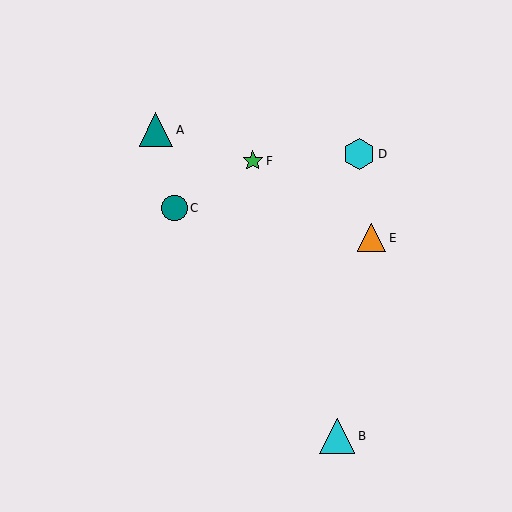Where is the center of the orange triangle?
The center of the orange triangle is at (371, 238).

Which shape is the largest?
The cyan triangle (labeled B) is the largest.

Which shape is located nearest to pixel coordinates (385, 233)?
The orange triangle (labeled E) at (371, 238) is nearest to that location.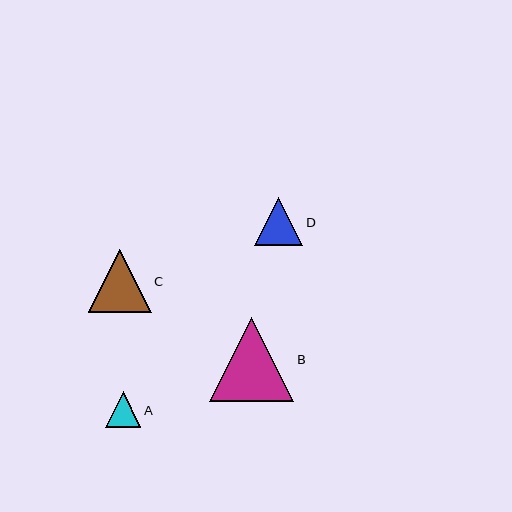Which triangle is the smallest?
Triangle A is the smallest with a size of approximately 35 pixels.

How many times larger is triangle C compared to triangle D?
Triangle C is approximately 1.3 times the size of triangle D.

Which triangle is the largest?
Triangle B is the largest with a size of approximately 84 pixels.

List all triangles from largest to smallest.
From largest to smallest: B, C, D, A.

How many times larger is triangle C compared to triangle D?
Triangle C is approximately 1.3 times the size of triangle D.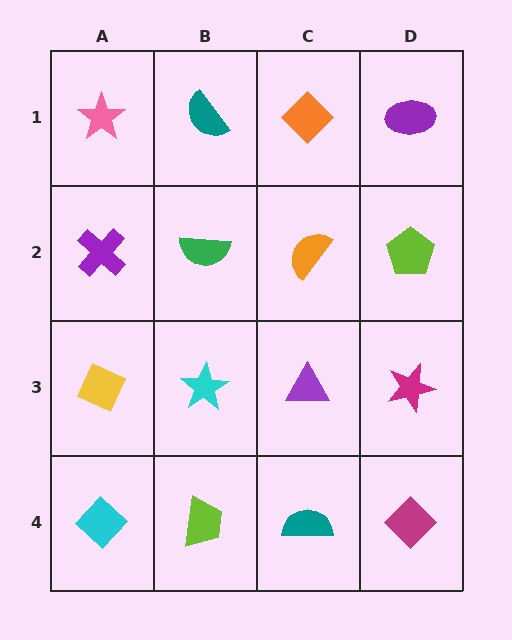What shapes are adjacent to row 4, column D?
A magenta star (row 3, column D), a teal semicircle (row 4, column C).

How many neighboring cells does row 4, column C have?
3.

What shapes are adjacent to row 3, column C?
An orange semicircle (row 2, column C), a teal semicircle (row 4, column C), a cyan star (row 3, column B), a magenta star (row 3, column D).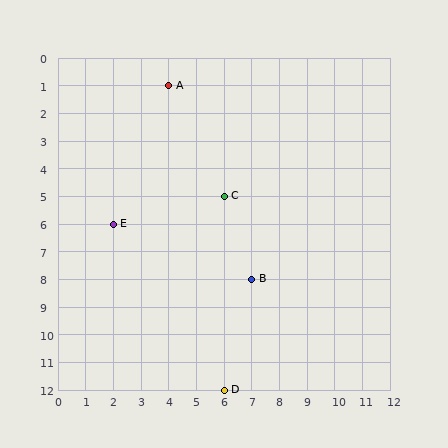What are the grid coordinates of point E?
Point E is at grid coordinates (2, 6).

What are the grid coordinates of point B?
Point B is at grid coordinates (7, 8).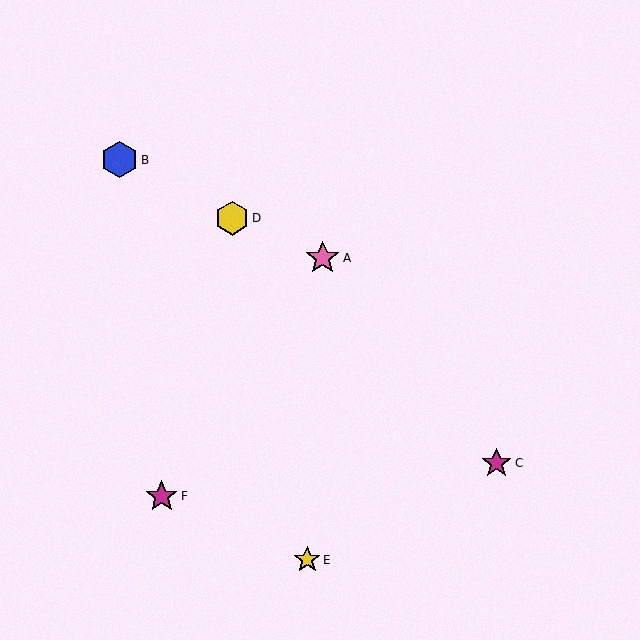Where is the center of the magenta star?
The center of the magenta star is at (162, 496).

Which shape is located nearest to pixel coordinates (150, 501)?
The magenta star (labeled F) at (162, 496) is nearest to that location.